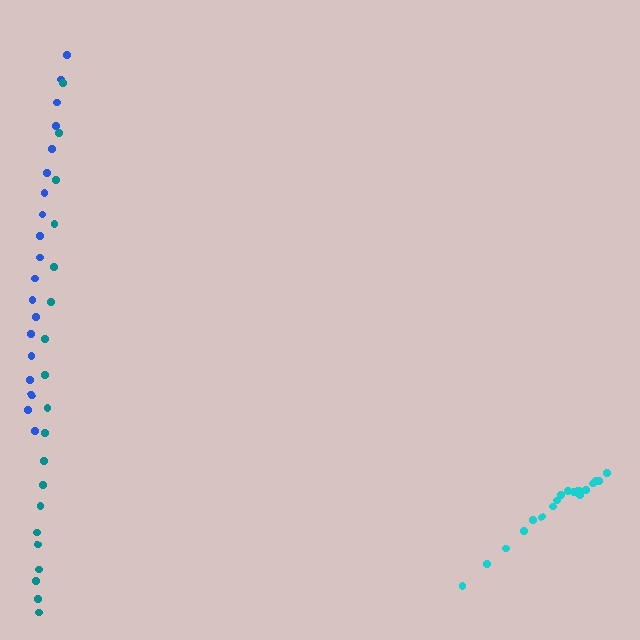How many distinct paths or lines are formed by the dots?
There are 3 distinct paths.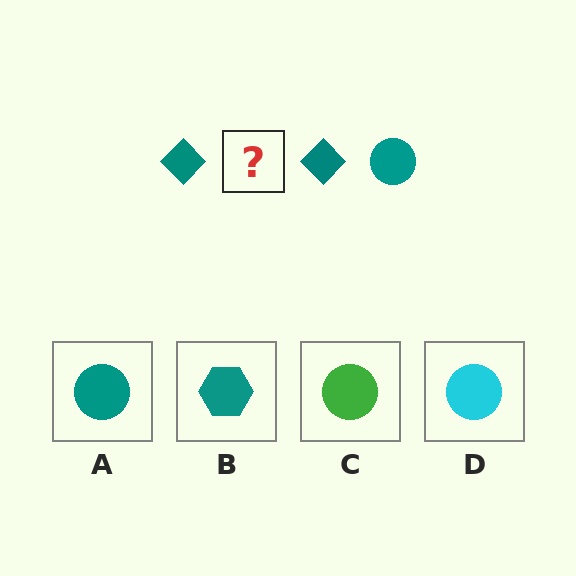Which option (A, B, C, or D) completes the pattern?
A.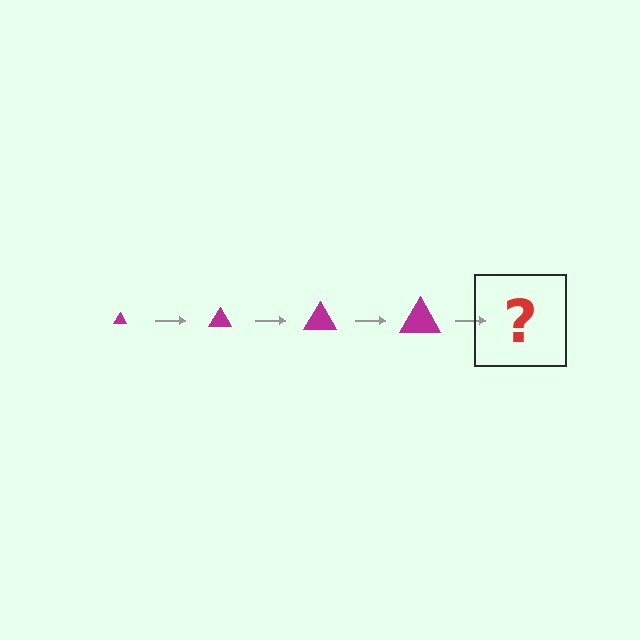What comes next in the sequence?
The next element should be a magenta triangle, larger than the previous one.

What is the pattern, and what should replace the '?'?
The pattern is that the triangle gets progressively larger each step. The '?' should be a magenta triangle, larger than the previous one.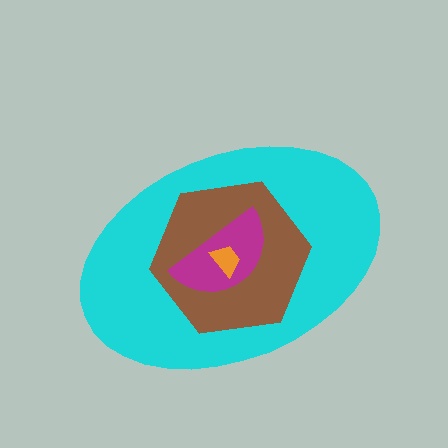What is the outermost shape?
The cyan ellipse.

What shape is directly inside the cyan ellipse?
The brown hexagon.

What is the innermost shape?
The orange trapezoid.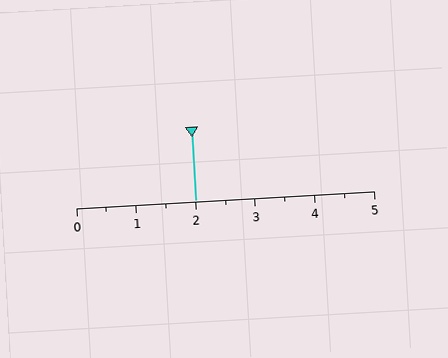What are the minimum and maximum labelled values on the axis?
The axis runs from 0 to 5.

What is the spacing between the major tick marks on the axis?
The major ticks are spaced 1 apart.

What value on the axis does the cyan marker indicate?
The marker indicates approximately 2.